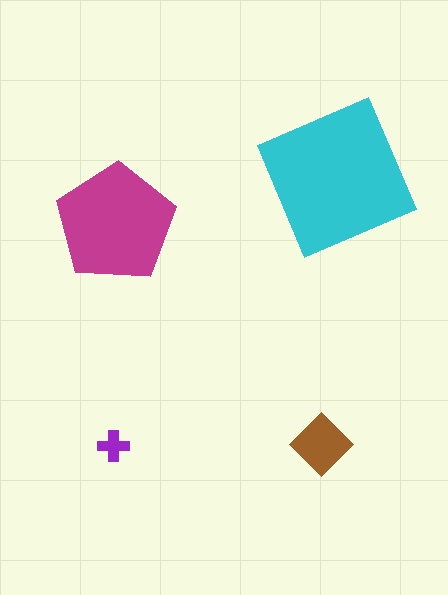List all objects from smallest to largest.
The purple cross, the brown diamond, the magenta pentagon, the cyan square.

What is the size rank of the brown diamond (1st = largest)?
3rd.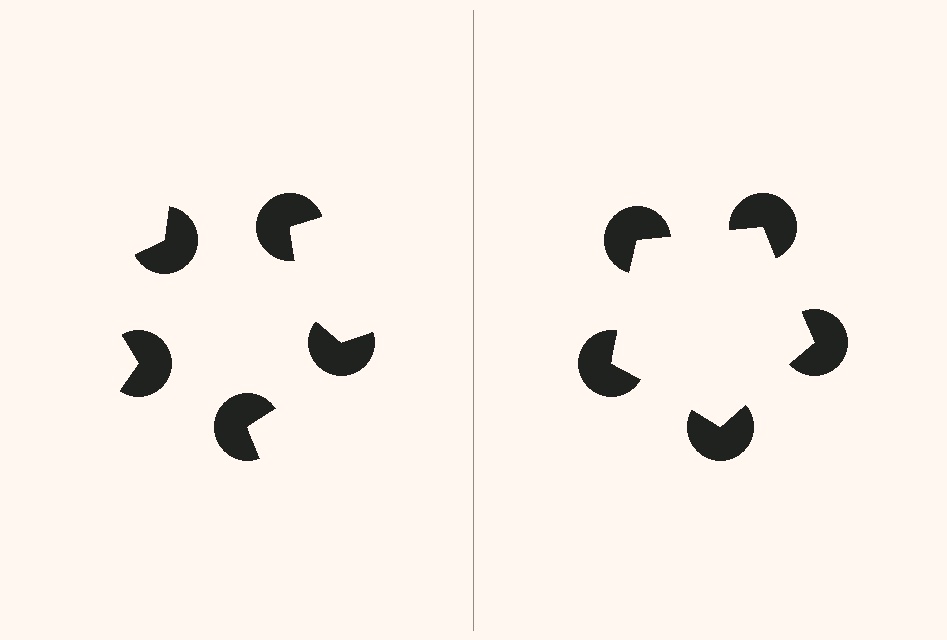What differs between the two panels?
The pac-man discs are positioned identically on both sides; only the wedge orientations differ. On the right they align to a pentagon; on the left they are misaligned.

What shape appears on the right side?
An illusory pentagon.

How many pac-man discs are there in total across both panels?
10 — 5 on each side.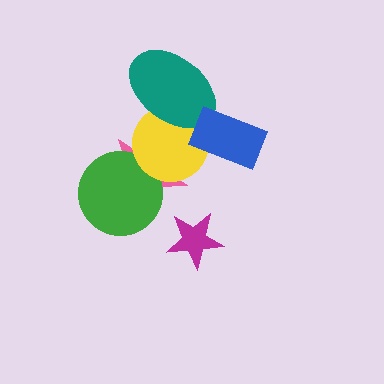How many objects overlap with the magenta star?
0 objects overlap with the magenta star.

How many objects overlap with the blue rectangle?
2 objects overlap with the blue rectangle.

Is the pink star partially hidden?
Yes, it is partially covered by another shape.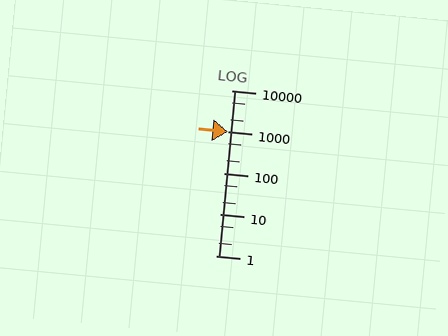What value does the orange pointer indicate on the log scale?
The pointer indicates approximately 990.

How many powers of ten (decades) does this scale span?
The scale spans 4 decades, from 1 to 10000.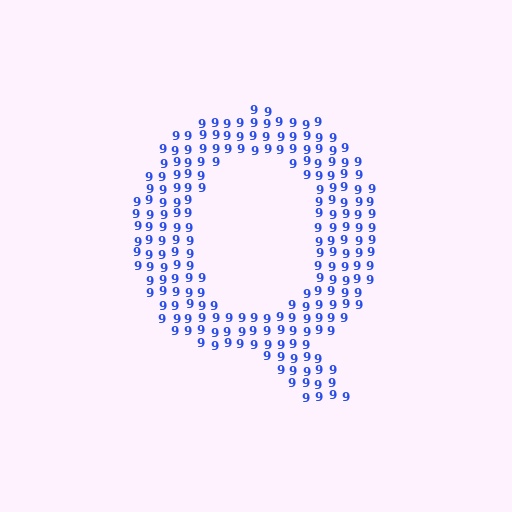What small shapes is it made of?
It is made of small digit 9's.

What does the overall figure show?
The overall figure shows the letter Q.